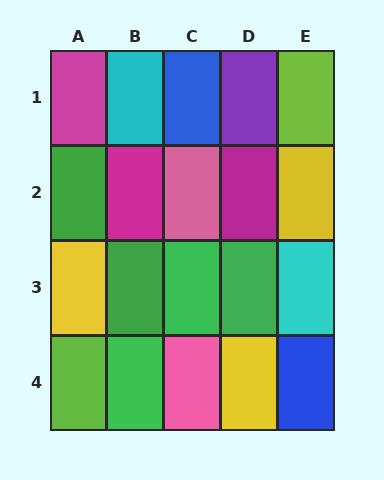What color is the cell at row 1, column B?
Cyan.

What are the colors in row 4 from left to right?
Lime, green, pink, yellow, blue.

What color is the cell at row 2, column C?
Pink.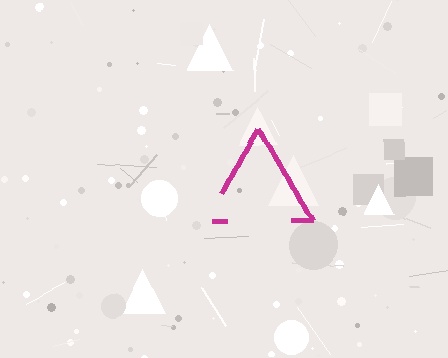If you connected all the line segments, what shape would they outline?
They would outline a triangle.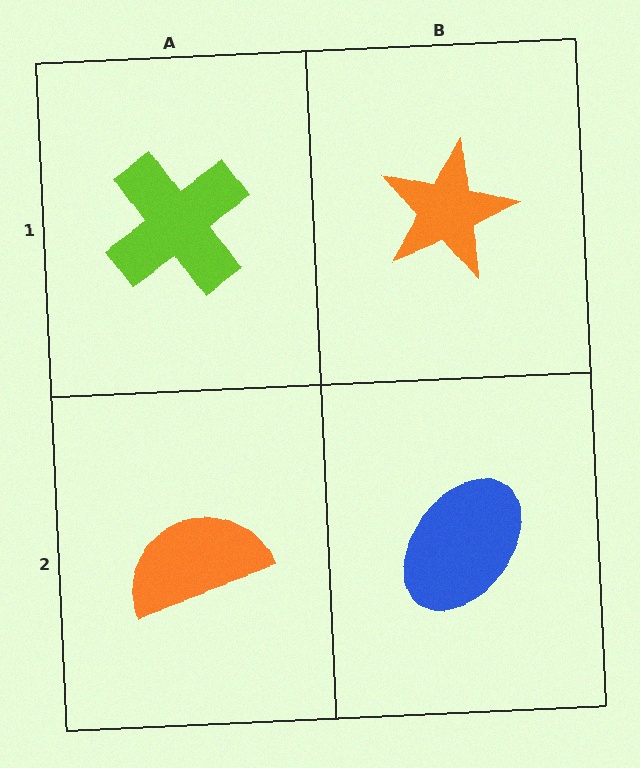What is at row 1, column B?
An orange star.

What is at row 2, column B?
A blue ellipse.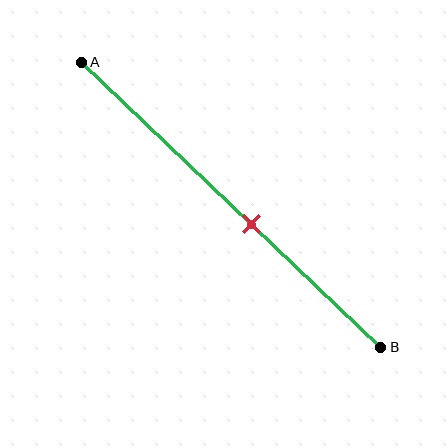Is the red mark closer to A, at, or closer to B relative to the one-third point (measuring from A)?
The red mark is closer to point B than the one-third point of segment AB.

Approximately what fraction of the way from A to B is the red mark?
The red mark is approximately 55% of the way from A to B.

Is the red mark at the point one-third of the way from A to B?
No, the mark is at about 55% from A, not at the 33% one-third point.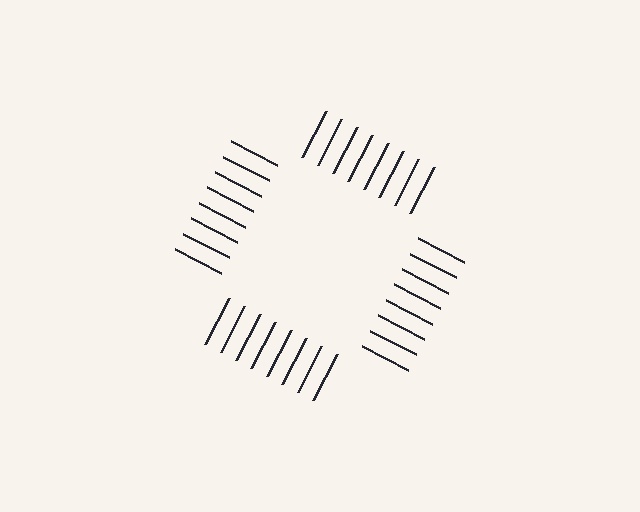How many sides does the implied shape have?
4 sides — the line-ends trace a square.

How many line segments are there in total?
32 — 8 along each of the 4 edges.